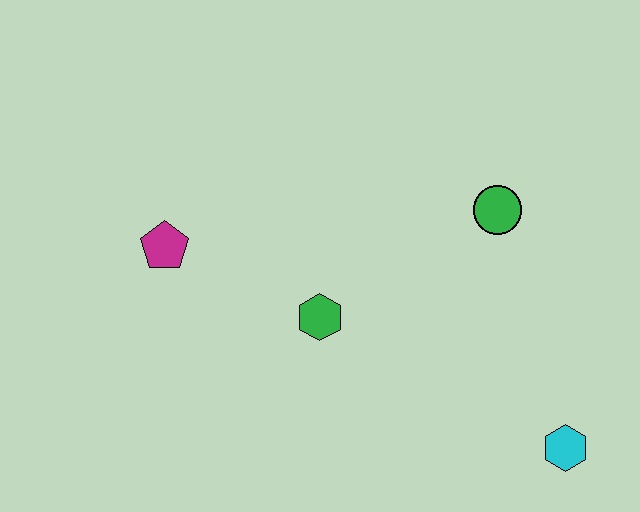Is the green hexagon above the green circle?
No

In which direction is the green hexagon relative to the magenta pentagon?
The green hexagon is to the right of the magenta pentagon.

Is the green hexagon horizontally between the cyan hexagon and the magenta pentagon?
Yes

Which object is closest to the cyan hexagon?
The green circle is closest to the cyan hexagon.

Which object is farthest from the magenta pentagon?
The cyan hexagon is farthest from the magenta pentagon.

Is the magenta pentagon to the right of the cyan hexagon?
No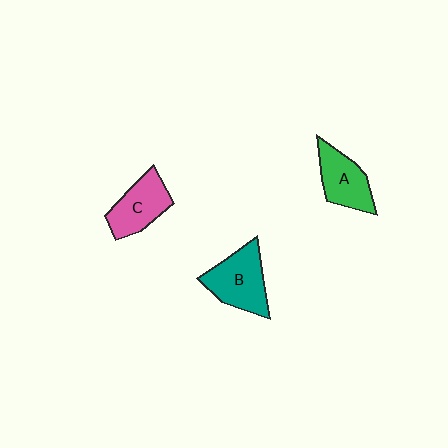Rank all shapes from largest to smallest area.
From largest to smallest: B (teal), C (pink), A (green).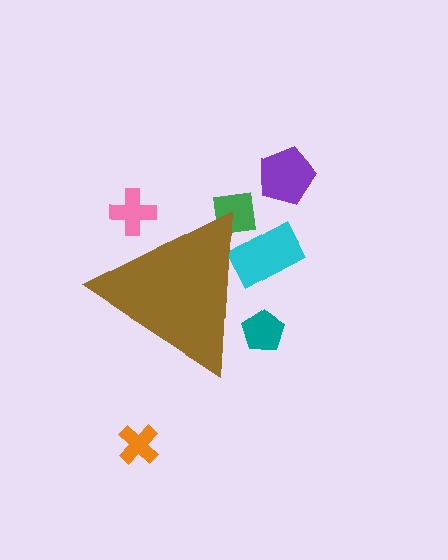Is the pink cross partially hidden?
Yes, the pink cross is partially hidden behind the brown triangle.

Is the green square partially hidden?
Yes, the green square is partially hidden behind the brown triangle.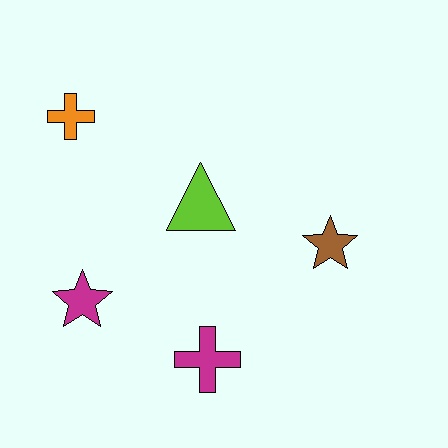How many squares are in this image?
There are no squares.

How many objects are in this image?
There are 5 objects.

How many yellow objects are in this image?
There are no yellow objects.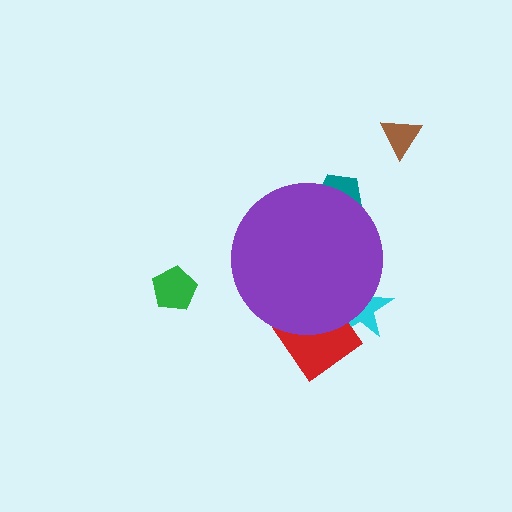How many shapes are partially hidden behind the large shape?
3 shapes are partially hidden.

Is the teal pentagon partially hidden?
Yes, the teal pentagon is partially hidden behind the purple circle.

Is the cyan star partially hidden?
Yes, the cyan star is partially hidden behind the purple circle.